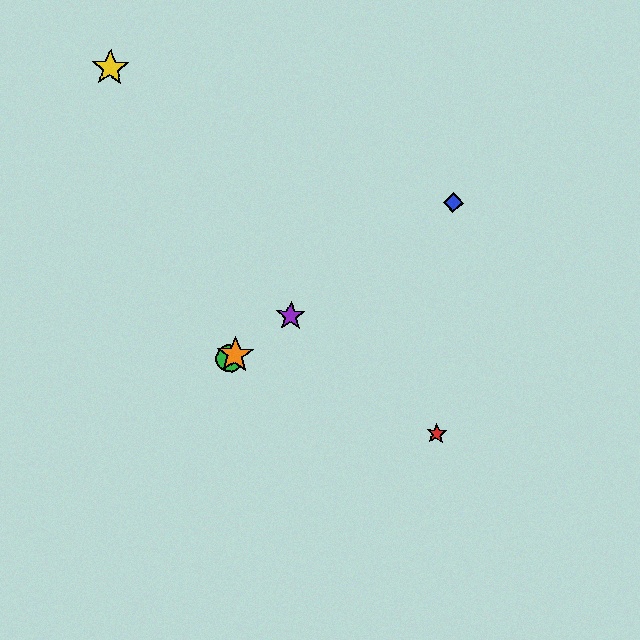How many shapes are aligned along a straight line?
4 shapes (the blue diamond, the green circle, the purple star, the orange star) are aligned along a straight line.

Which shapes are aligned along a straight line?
The blue diamond, the green circle, the purple star, the orange star are aligned along a straight line.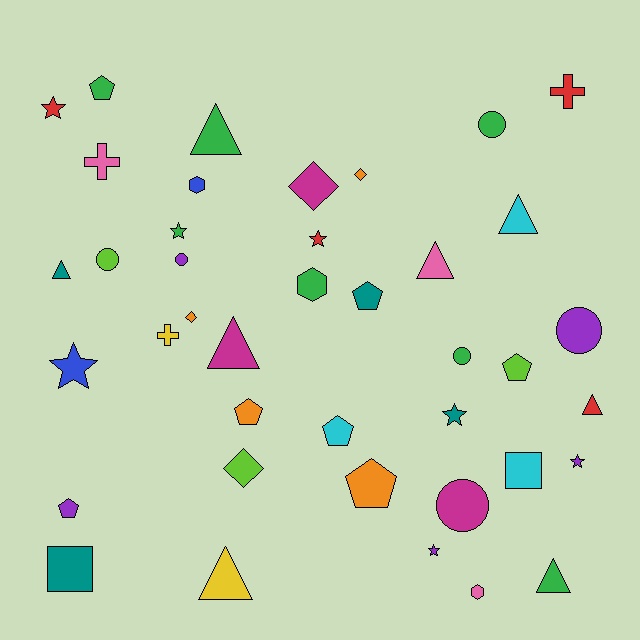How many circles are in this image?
There are 6 circles.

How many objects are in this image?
There are 40 objects.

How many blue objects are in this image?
There are 2 blue objects.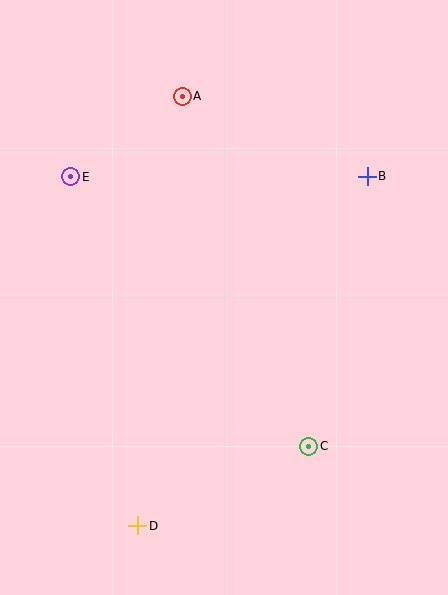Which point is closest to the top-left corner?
Point E is closest to the top-left corner.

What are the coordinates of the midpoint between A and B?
The midpoint between A and B is at (275, 136).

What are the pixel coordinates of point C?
Point C is at (309, 446).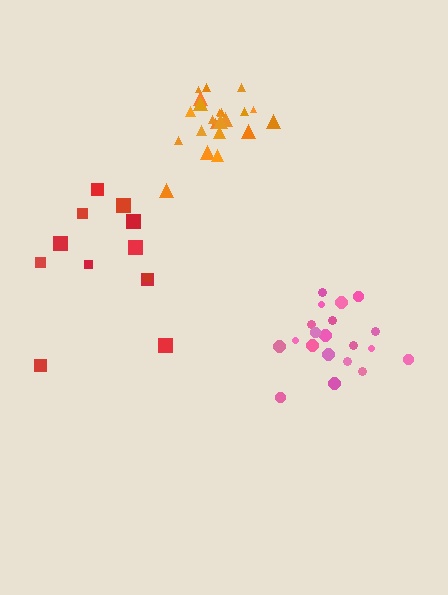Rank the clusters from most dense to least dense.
orange, pink, red.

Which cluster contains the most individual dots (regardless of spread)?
Orange (22).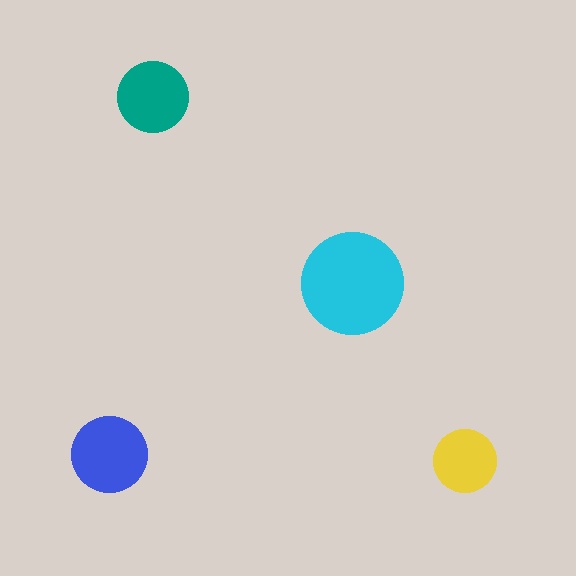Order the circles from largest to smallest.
the cyan one, the blue one, the teal one, the yellow one.